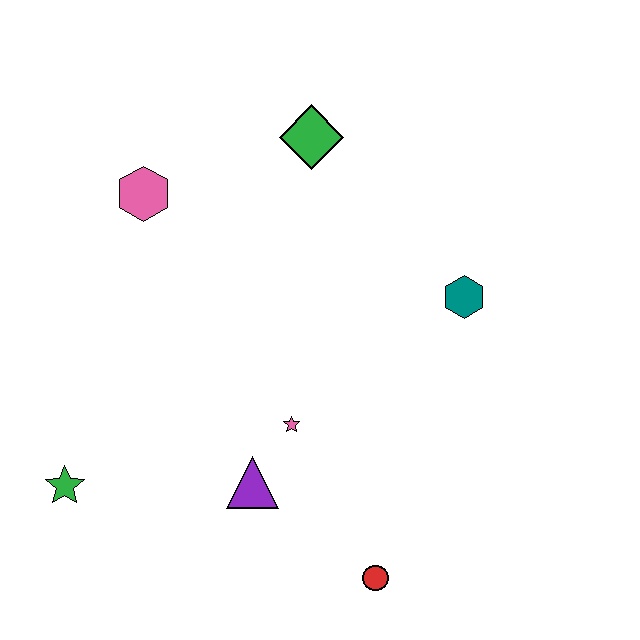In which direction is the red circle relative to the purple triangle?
The red circle is to the right of the purple triangle.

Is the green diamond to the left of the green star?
No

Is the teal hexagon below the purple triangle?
No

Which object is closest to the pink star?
The purple triangle is closest to the pink star.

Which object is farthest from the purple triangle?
The green diamond is farthest from the purple triangle.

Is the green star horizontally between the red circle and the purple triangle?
No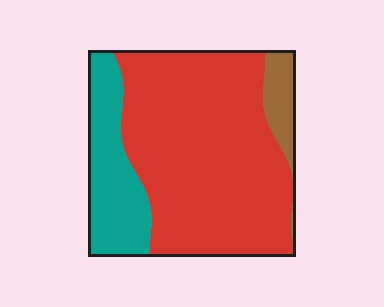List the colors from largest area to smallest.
From largest to smallest: red, teal, brown.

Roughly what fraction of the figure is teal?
Teal takes up less than a quarter of the figure.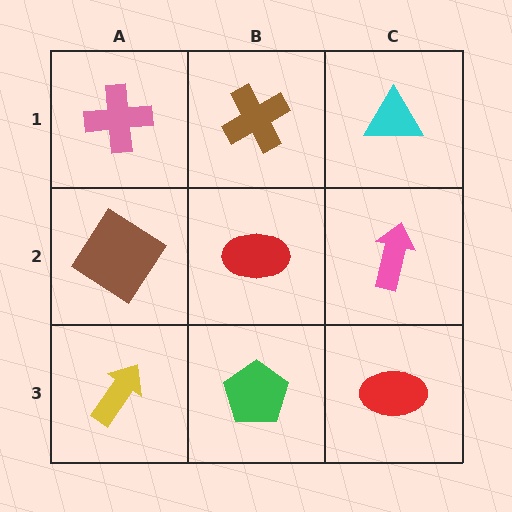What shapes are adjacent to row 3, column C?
A pink arrow (row 2, column C), a green pentagon (row 3, column B).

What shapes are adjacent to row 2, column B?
A brown cross (row 1, column B), a green pentagon (row 3, column B), a brown diamond (row 2, column A), a pink arrow (row 2, column C).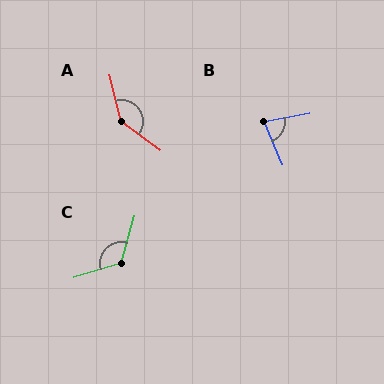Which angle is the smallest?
B, at approximately 78 degrees.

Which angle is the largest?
A, at approximately 140 degrees.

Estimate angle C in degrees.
Approximately 124 degrees.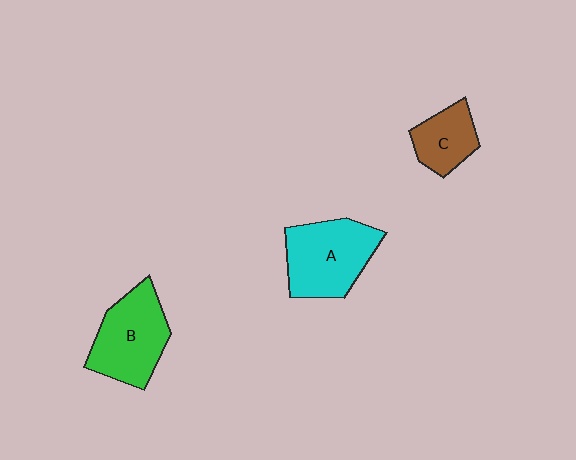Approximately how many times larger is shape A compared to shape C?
Approximately 1.8 times.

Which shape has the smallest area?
Shape C (brown).